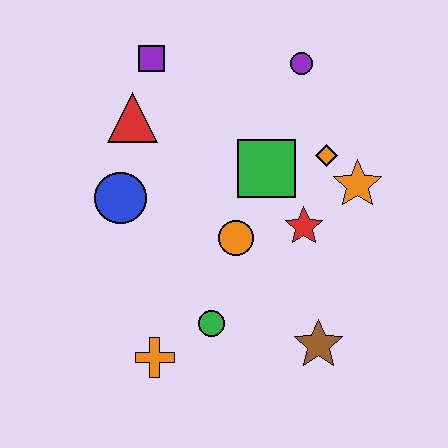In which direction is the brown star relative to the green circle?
The brown star is to the right of the green circle.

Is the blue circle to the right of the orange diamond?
No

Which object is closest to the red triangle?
The purple square is closest to the red triangle.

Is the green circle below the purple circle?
Yes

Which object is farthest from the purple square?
The brown star is farthest from the purple square.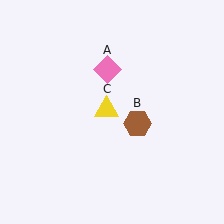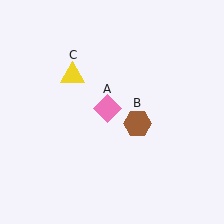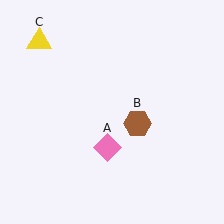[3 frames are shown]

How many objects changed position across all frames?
2 objects changed position: pink diamond (object A), yellow triangle (object C).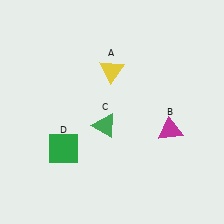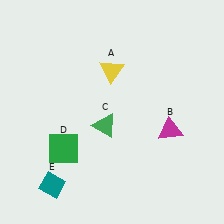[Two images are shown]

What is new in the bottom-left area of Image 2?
A teal diamond (E) was added in the bottom-left area of Image 2.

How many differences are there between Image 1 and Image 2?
There is 1 difference between the two images.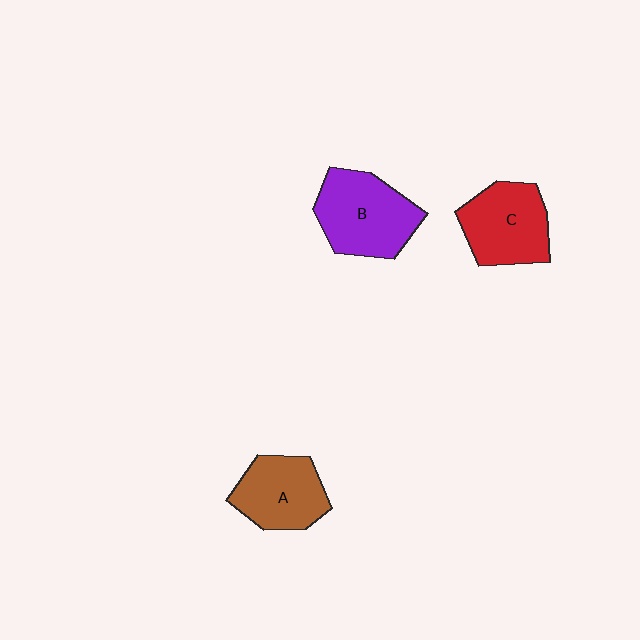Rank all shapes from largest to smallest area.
From largest to smallest: B (purple), C (red), A (brown).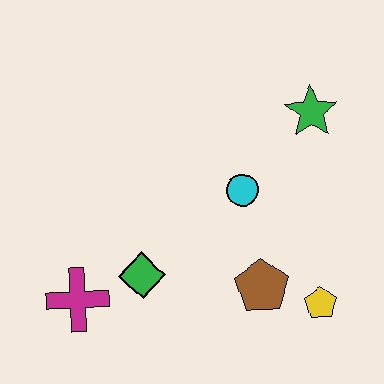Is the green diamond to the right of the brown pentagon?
No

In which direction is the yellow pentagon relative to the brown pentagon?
The yellow pentagon is to the right of the brown pentagon.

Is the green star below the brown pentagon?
No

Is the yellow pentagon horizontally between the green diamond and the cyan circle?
No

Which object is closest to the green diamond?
The magenta cross is closest to the green diamond.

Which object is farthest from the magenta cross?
The green star is farthest from the magenta cross.